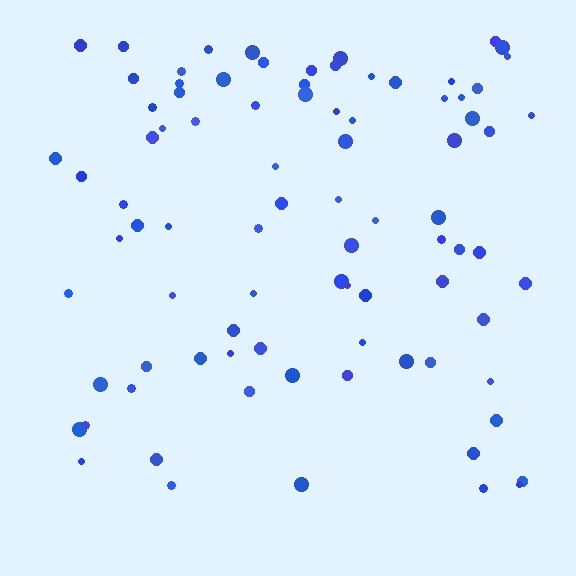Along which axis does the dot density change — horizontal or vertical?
Vertical.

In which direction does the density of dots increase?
From bottom to top, with the top side densest.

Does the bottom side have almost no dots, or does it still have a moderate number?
Still a moderate number, just noticeably fewer than the top.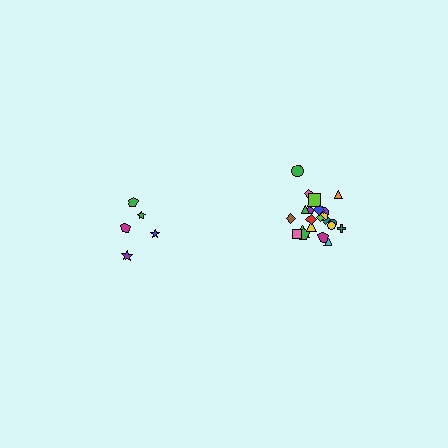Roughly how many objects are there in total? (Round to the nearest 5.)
Roughly 25 objects in total.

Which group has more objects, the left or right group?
The right group.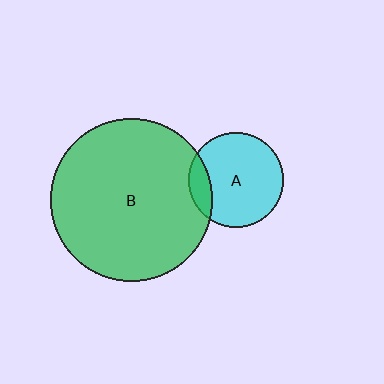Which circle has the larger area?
Circle B (green).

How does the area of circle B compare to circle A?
Approximately 2.9 times.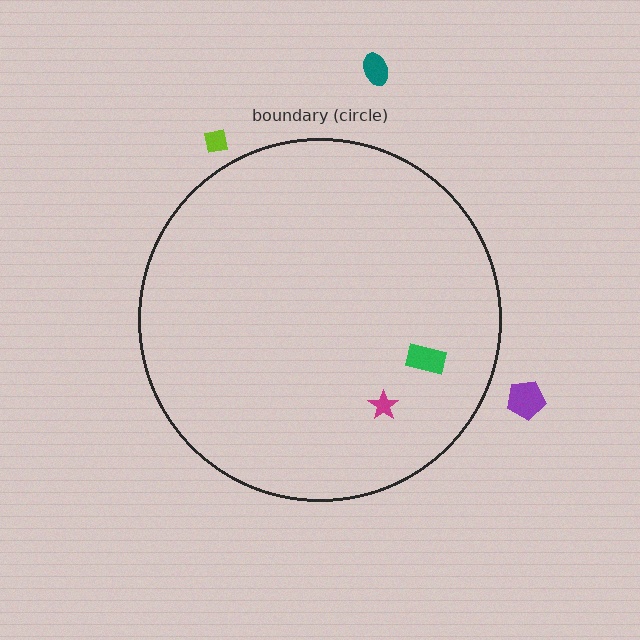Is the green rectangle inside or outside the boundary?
Inside.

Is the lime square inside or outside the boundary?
Outside.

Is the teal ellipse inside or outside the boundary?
Outside.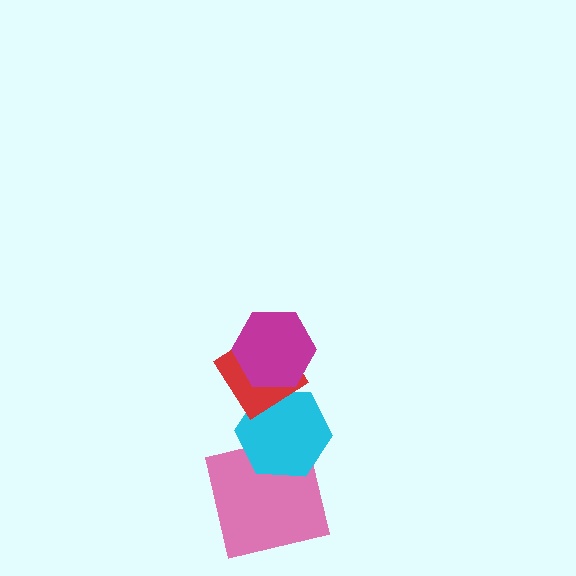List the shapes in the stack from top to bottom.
From top to bottom: the magenta hexagon, the red diamond, the cyan hexagon, the pink square.